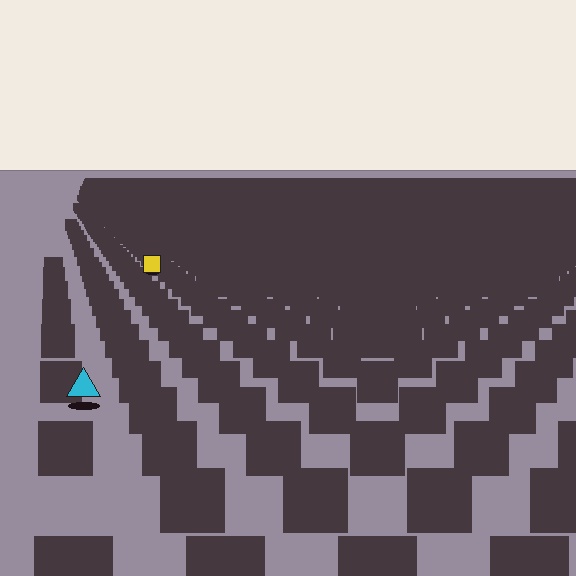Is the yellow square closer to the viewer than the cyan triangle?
No. The cyan triangle is closer — you can tell from the texture gradient: the ground texture is coarser near it.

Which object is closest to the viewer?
The cyan triangle is closest. The texture marks near it are larger and more spread out.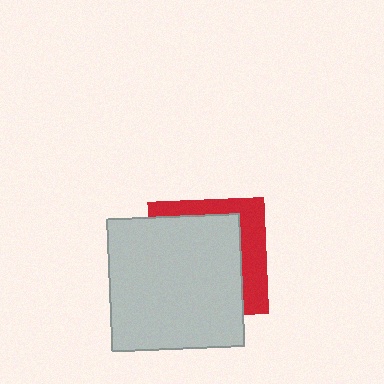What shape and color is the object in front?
The object in front is a light gray square.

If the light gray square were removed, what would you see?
You would see the complete red square.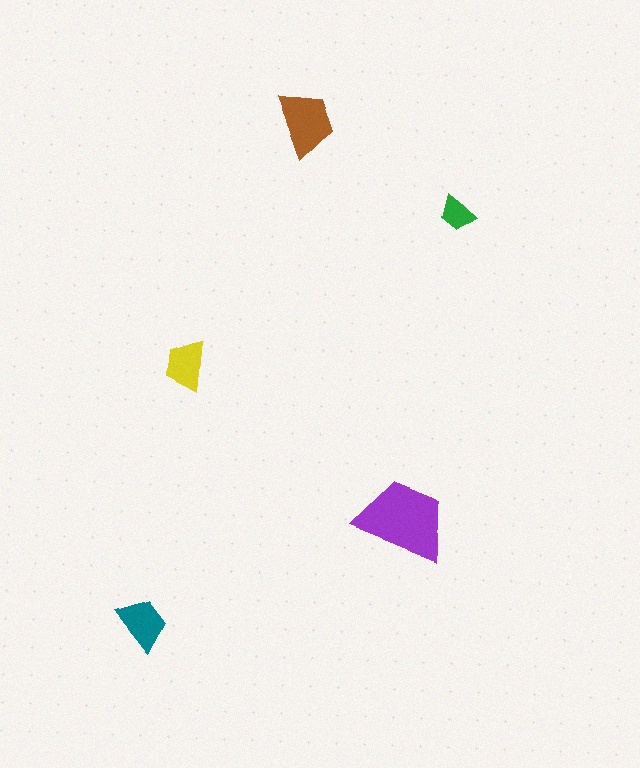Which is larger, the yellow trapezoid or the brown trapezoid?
The brown one.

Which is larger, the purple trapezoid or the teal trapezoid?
The purple one.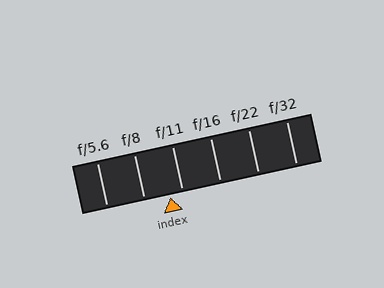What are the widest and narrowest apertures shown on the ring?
The widest aperture shown is f/5.6 and the narrowest is f/32.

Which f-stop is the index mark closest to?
The index mark is closest to f/11.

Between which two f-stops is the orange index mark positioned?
The index mark is between f/8 and f/11.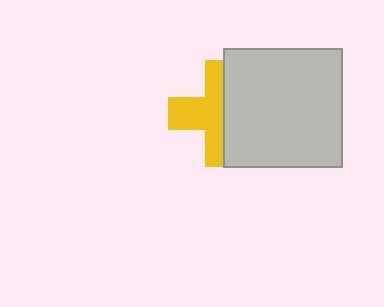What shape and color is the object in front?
The object in front is a light gray square.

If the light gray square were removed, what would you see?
You would see the complete yellow cross.